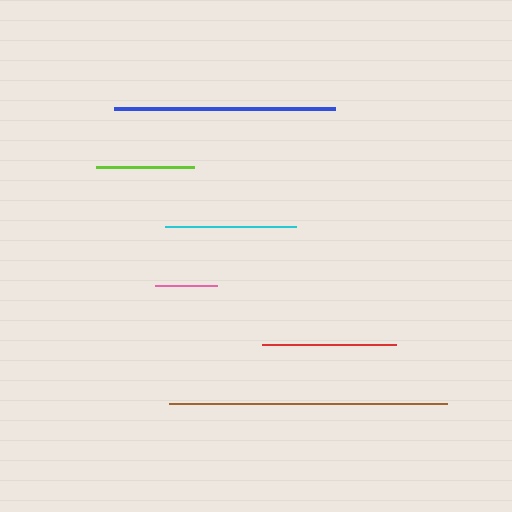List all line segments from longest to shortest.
From longest to shortest: brown, blue, red, cyan, lime, pink.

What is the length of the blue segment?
The blue segment is approximately 222 pixels long.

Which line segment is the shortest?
The pink line is the shortest at approximately 62 pixels.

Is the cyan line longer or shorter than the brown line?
The brown line is longer than the cyan line.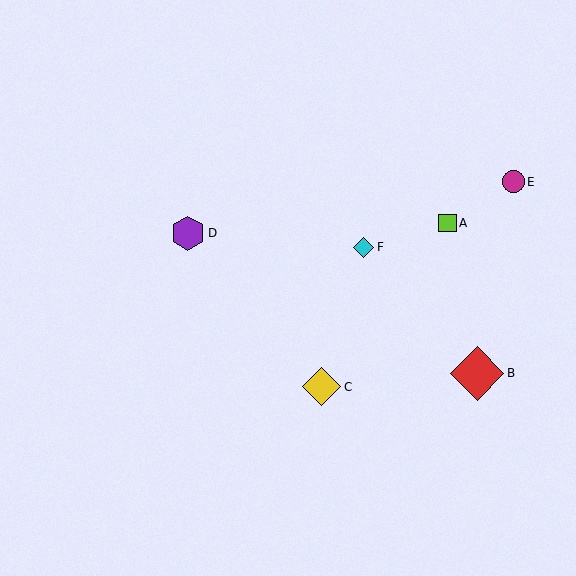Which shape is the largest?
The red diamond (labeled B) is the largest.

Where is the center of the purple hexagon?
The center of the purple hexagon is at (188, 233).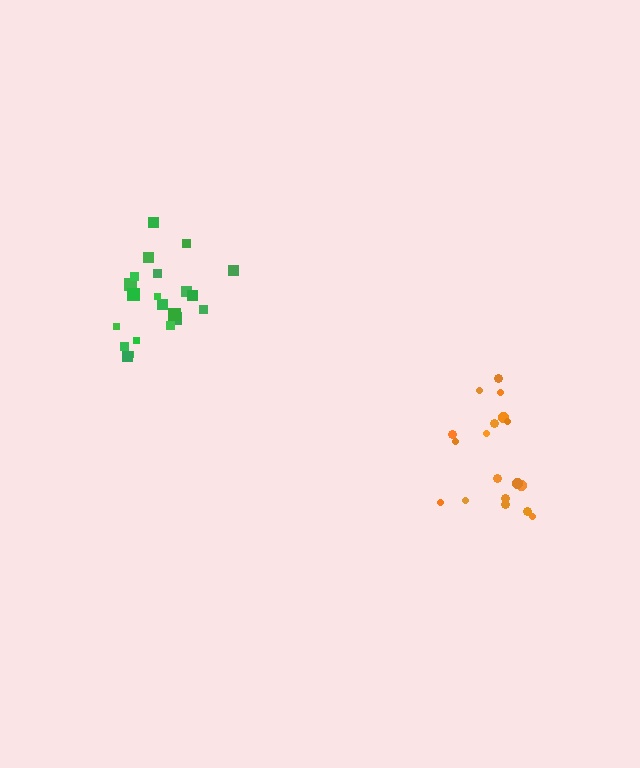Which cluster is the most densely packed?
Green.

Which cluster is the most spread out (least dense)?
Orange.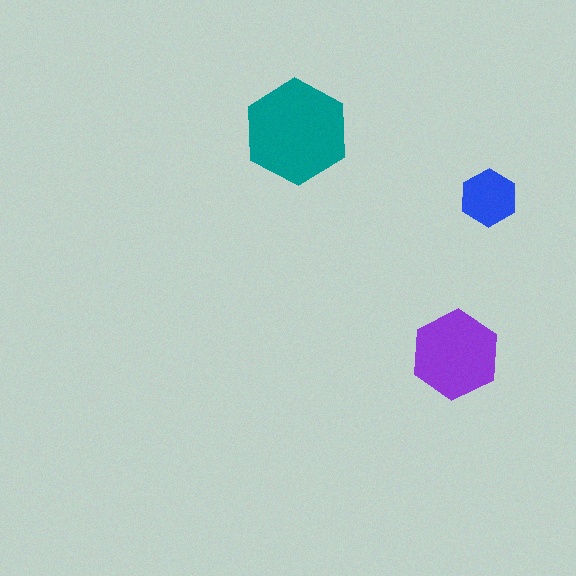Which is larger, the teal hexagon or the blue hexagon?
The teal one.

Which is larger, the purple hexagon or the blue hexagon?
The purple one.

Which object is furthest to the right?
The blue hexagon is rightmost.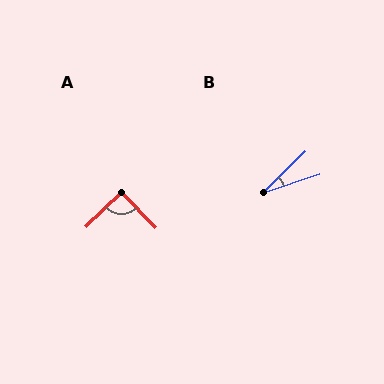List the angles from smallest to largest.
B (27°), A (90°).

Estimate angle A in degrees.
Approximately 90 degrees.